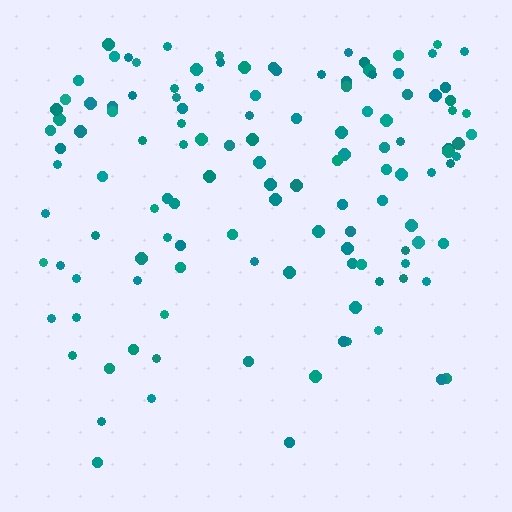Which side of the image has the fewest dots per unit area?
The bottom.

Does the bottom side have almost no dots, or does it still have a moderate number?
Still a moderate number, just noticeably fewer than the top.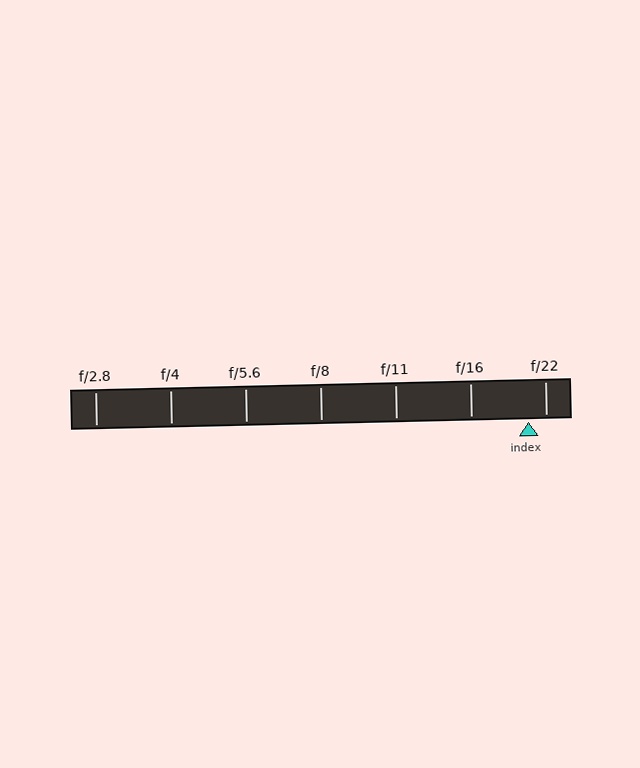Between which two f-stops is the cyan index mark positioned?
The index mark is between f/16 and f/22.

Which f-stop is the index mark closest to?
The index mark is closest to f/22.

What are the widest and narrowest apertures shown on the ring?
The widest aperture shown is f/2.8 and the narrowest is f/22.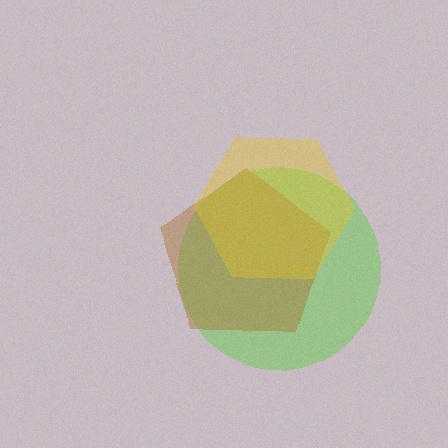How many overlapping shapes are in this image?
There are 3 overlapping shapes in the image.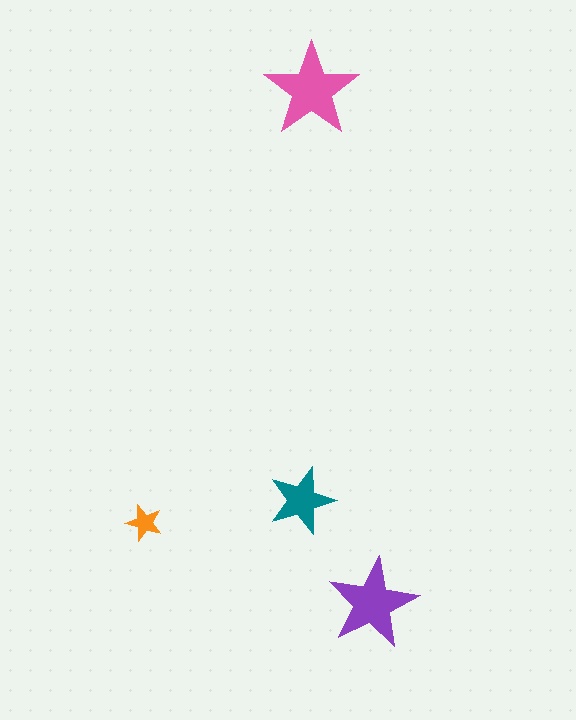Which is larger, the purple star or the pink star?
The pink one.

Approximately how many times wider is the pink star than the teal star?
About 1.5 times wider.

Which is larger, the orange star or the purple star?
The purple one.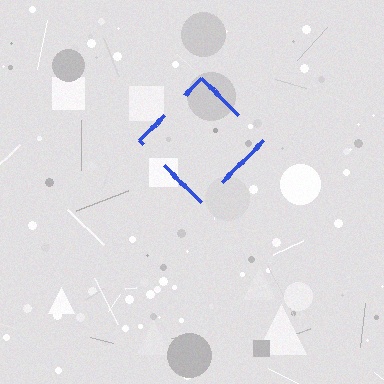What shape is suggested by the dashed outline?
The dashed outline suggests a diamond.